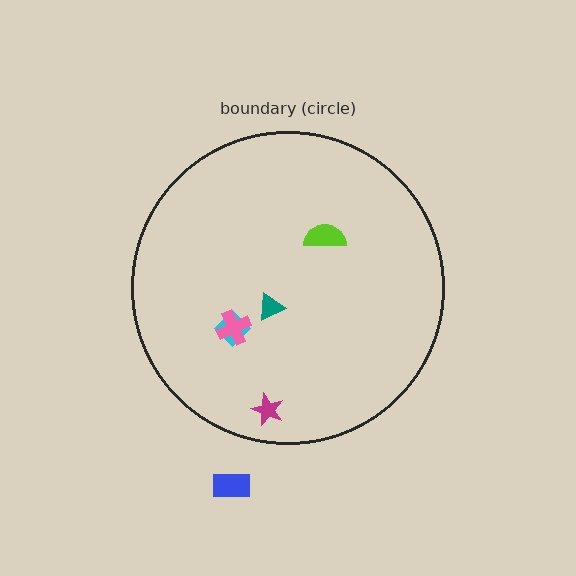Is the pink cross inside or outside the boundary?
Inside.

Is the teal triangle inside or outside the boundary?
Inside.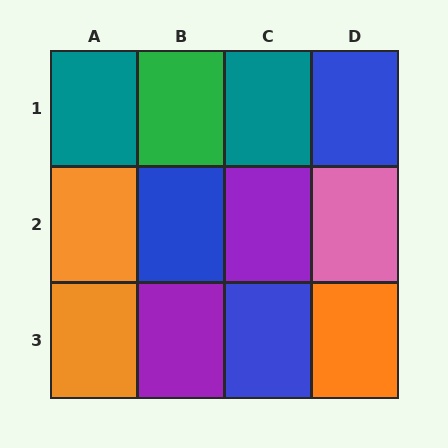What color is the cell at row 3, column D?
Orange.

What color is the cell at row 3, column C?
Blue.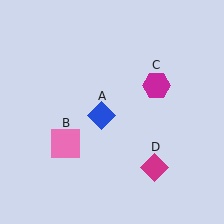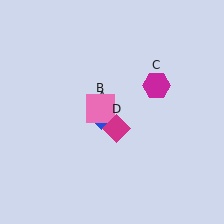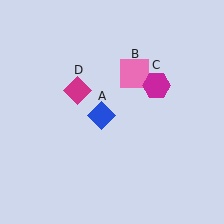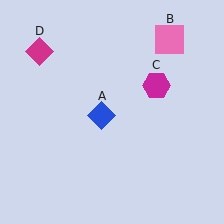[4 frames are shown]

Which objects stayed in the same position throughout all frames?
Blue diamond (object A) and magenta hexagon (object C) remained stationary.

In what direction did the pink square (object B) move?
The pink square (object B) moved up and to the right.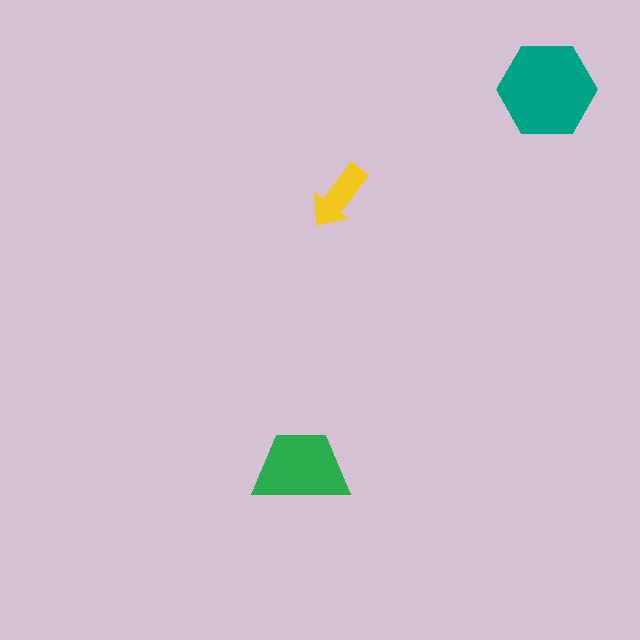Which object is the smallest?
The yellow arrow.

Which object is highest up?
The teal hexagon is topmost.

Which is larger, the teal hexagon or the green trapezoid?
The teal hexagon.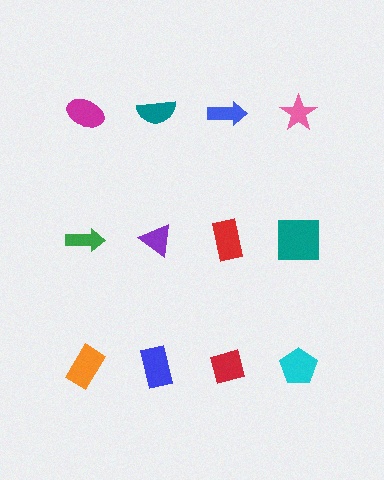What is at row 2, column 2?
A purple triangle.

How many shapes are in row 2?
4 shapes.